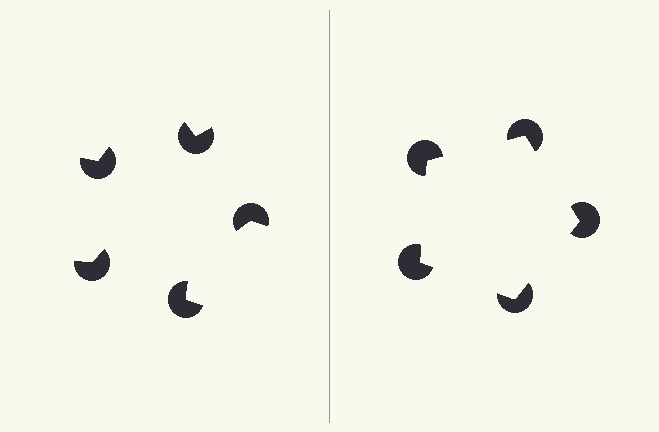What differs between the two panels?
The pac-man discs are positioned identically on both sides; only the wedge orientations differ. On the right they align to a pentagon; on the left they are misaligned.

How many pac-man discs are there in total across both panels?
10 — 5 on each side.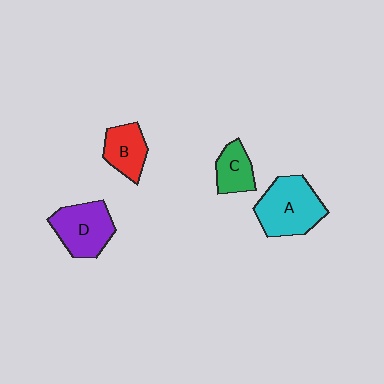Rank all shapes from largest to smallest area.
From largest to smallest: A (cyan), D (purple), B (red), C (green).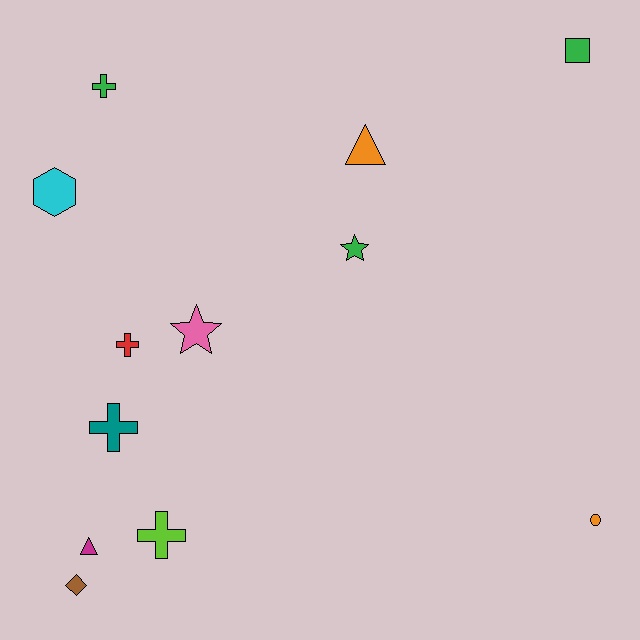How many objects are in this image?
There are 12 objects.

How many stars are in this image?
There are 2 stars.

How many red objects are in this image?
There is 1 red object.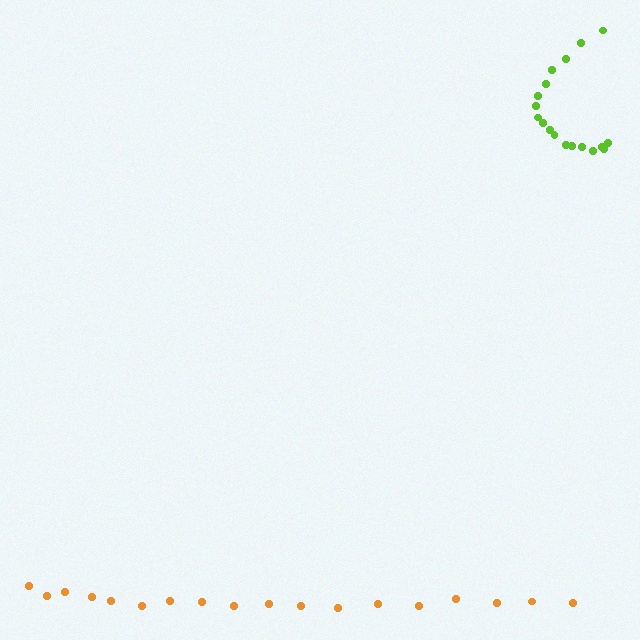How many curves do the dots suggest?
There are 2 distinct paths.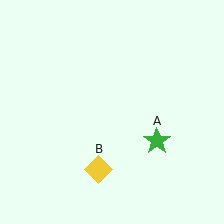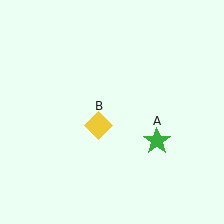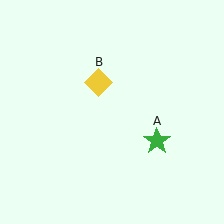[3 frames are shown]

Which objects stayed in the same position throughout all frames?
Green star (object A) remained stationary.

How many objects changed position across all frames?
1 object changed position: yellow diamond (object B).